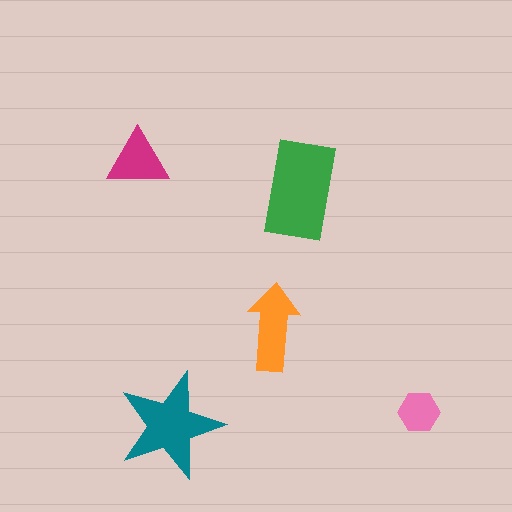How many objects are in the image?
There are 5 objects in the image.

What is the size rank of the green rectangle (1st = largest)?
1st.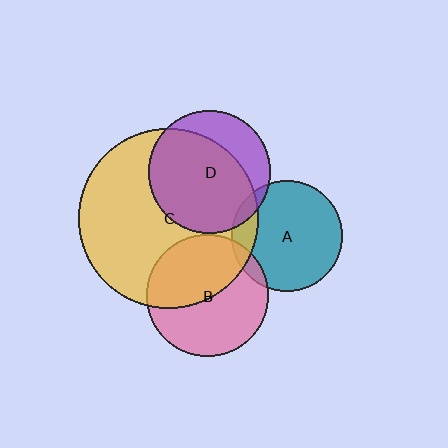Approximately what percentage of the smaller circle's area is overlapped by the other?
Approximately 70%.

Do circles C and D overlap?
Yes.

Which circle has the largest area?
Circle C (yellow).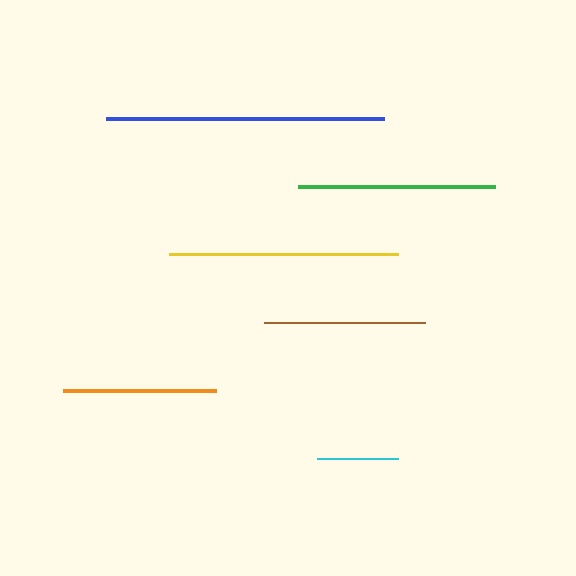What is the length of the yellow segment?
The yellow segment is approximately 228 pixels long.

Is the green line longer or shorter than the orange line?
The green line is longer than the orange line.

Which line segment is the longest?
The blue line is the longest at approximately 278 pixels.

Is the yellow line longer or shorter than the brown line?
The yellow line is longer than the brown line.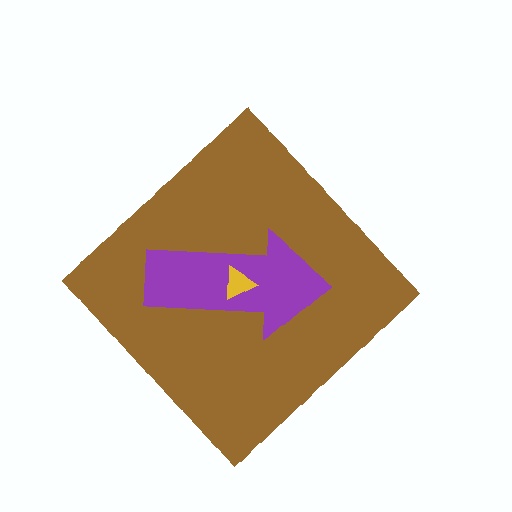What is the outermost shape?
The brown diamond.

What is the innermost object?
The yellow triangle.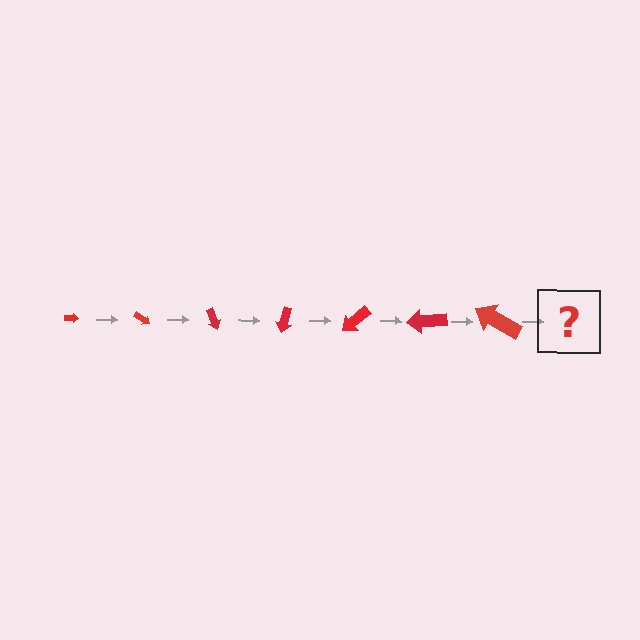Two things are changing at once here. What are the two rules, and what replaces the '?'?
The two rules are that the arrow grows larger each step and it rotates 35 degrees each step. The '?' should be an arrow, larger than the previous one and rotated 245 degrees from the start.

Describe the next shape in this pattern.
It should be an arrow, larger than the previous one and rotated 245 degrees from the start.